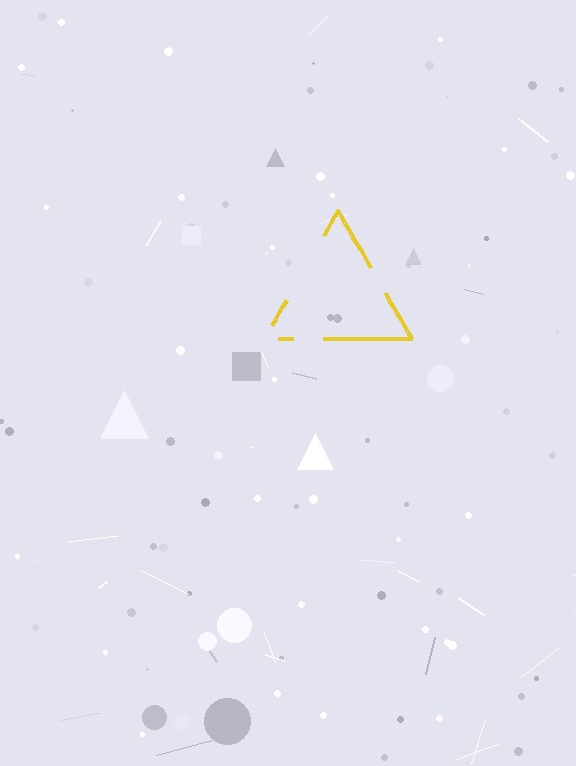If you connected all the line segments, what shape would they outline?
They would outline a triangle.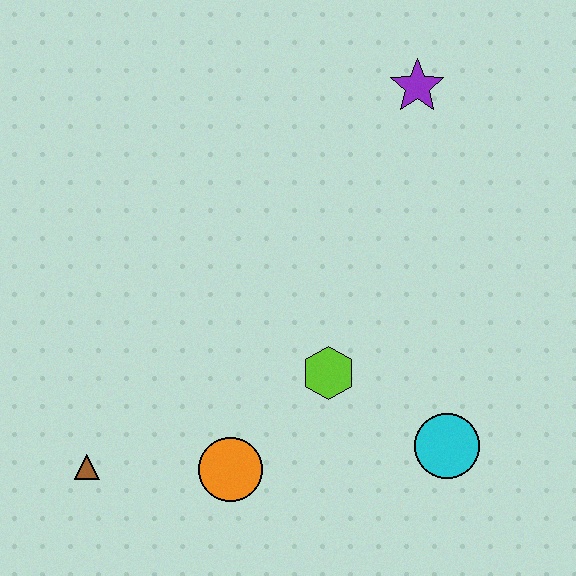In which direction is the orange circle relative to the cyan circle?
The orange circle is to the left of the cyan circle.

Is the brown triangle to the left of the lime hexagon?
Yes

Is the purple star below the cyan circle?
No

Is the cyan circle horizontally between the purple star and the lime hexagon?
No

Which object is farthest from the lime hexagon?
The purple star is farthest from the lime hexagon.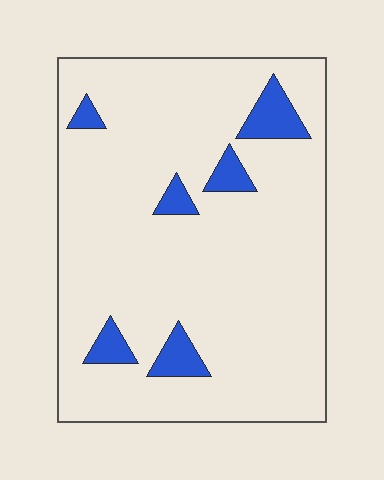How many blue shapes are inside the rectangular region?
6.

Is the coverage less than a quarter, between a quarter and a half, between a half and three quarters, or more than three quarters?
Less than a quarter.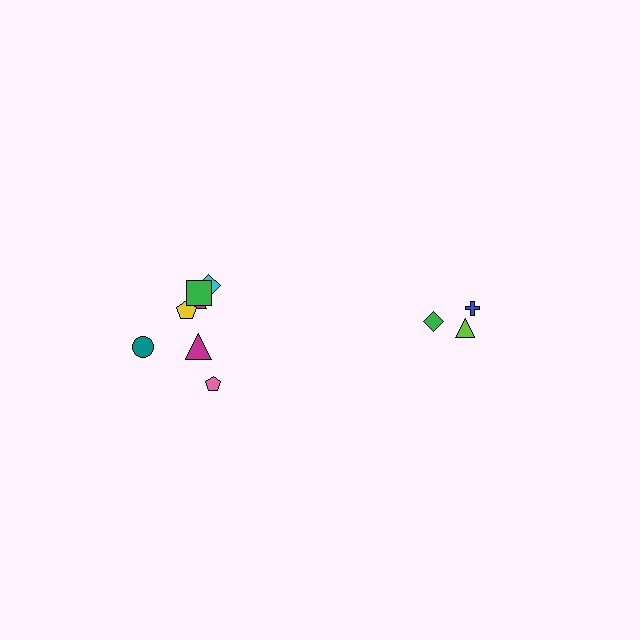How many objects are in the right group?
There are 3 objects.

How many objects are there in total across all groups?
There are 10 objects.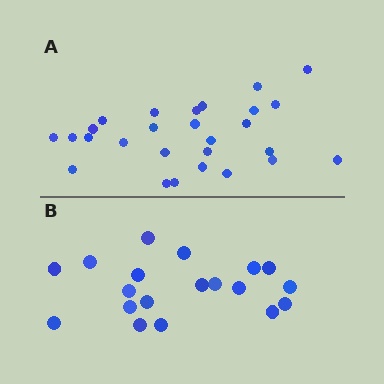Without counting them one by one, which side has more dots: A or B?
Region A (the top region) has more dots.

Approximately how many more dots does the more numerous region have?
Region A has roughly 8 or so more dots than region B.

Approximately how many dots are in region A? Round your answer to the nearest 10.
About 30 dots. (The exact count is 27, which rounds to 30.)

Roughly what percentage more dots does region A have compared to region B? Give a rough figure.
About 40% more.